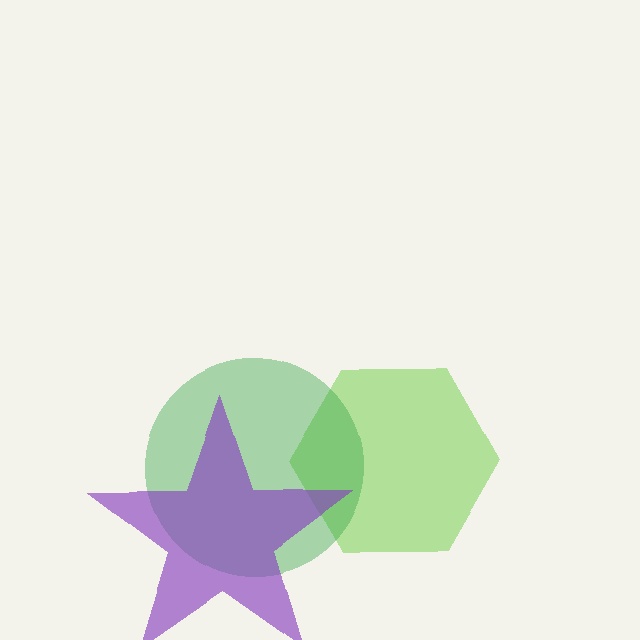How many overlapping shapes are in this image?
There are 3 overlapping shapes in the image.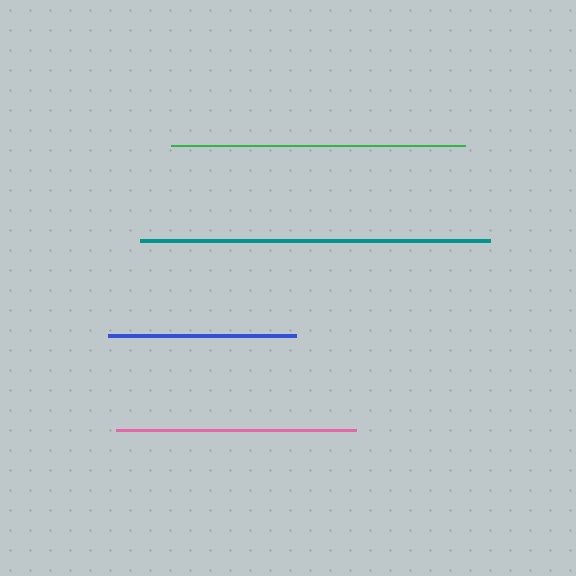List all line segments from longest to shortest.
From longest to shortest: teal, green, pink, blue.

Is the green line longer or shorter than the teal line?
The teal line is longer than the green line.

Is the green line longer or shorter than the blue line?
The green line is longer than the blue line.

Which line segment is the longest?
The teal line is the longest at approximately 350 pixels.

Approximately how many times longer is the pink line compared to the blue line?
The pink line is approximately 1.3 times the length of the blue line.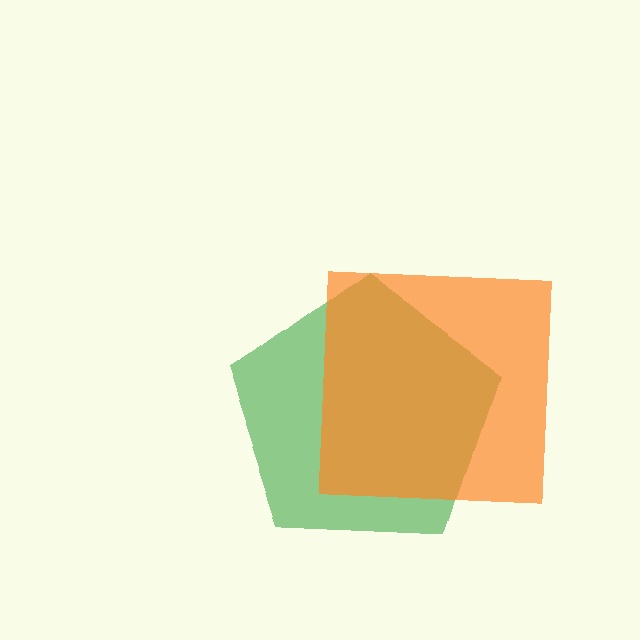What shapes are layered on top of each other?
The layered shapes are: a green pentagon, an orange square.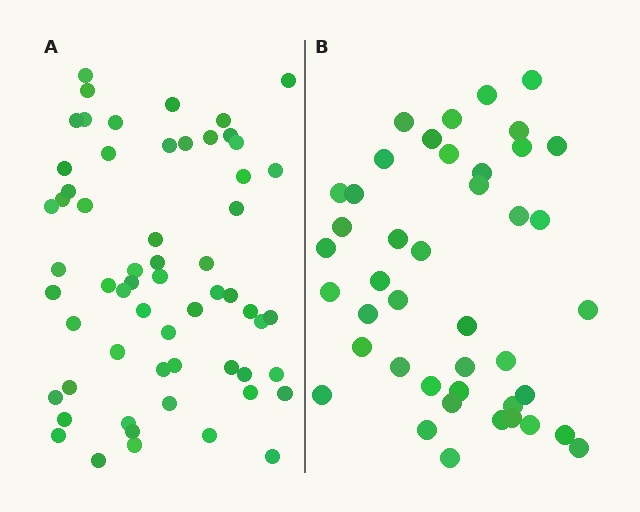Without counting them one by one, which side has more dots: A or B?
Region A (the left region) has more dots.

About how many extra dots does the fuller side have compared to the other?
Region A has approximately 15 more dots than region B.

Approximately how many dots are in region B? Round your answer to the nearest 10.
About 40 dots. (The exact count is 43, which rounds to 40.)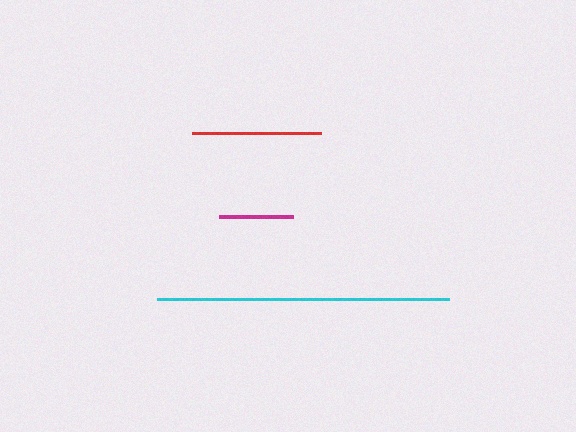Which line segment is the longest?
The cyan line is the longest at approximately 292 pixels.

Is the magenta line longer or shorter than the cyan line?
The cyan line is longer than the magenta line.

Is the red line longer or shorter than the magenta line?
The red line is longer than the magenta line.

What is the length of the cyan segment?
The cyan segment is approximately 292 pixels long.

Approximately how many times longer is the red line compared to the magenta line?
The red line is approximately 1.7 times the length of the magenta line.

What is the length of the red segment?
The red segment is approximately 129 pixels long.